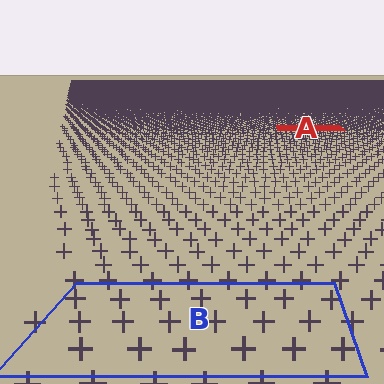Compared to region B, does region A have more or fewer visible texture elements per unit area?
Region A has more texture elements per unit area — they are packed more densely because it is farther away.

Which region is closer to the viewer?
Region B is closer. The texture elements there are larger and more spread out.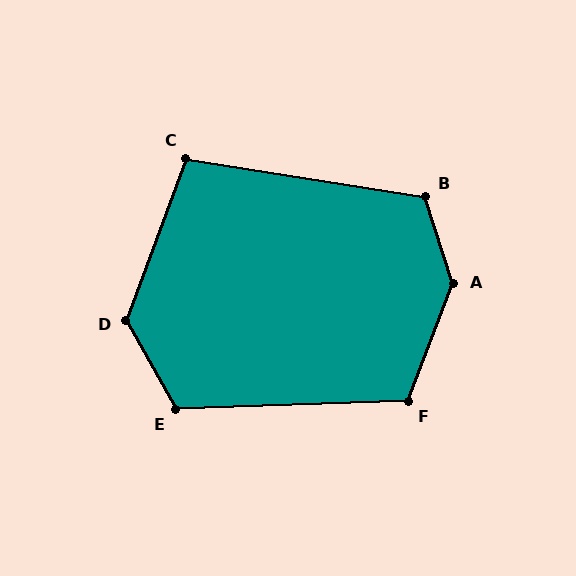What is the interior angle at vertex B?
Approximately 117 degrees (obtuse).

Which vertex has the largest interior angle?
A, at approximately 141 degrees.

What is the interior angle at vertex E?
Approximately 117 degrees (obtuse).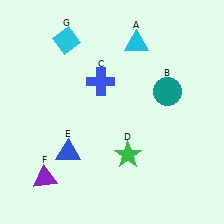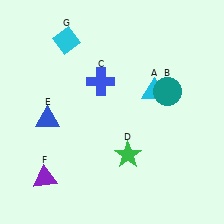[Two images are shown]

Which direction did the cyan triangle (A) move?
The cyan triangle (A) moved down.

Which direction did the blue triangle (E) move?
The blue triangle (E) moved up.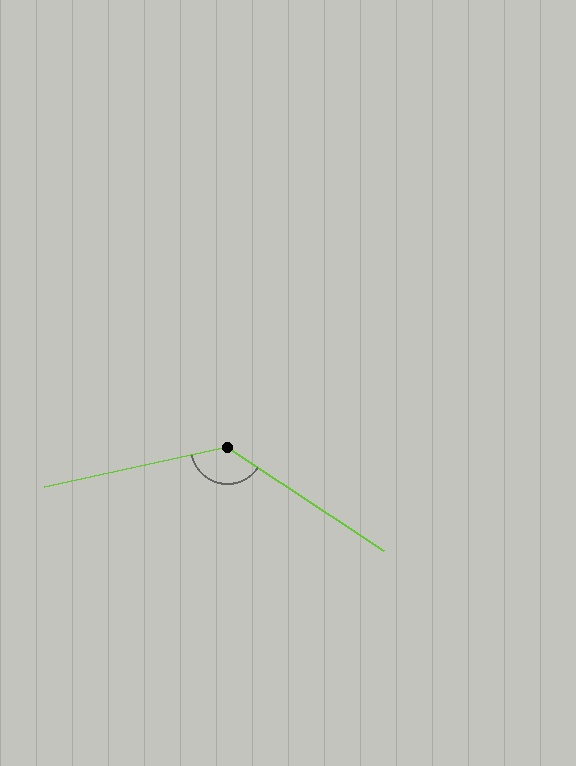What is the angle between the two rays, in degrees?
Approximately 134 degrees.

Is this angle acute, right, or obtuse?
It is obtuse.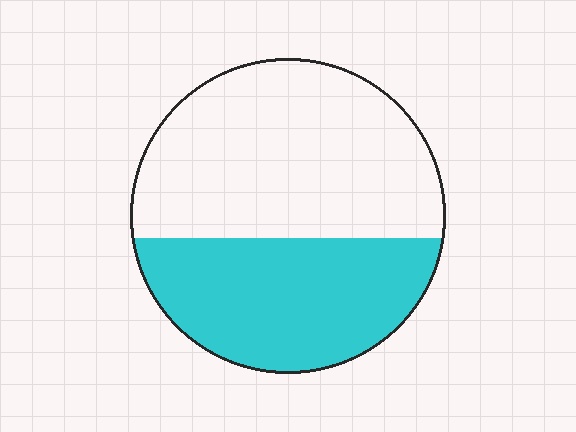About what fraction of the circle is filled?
About two fifths (2/5).